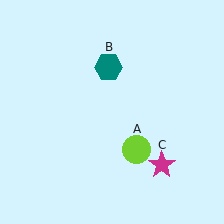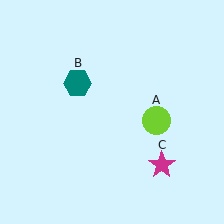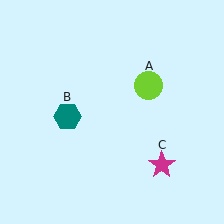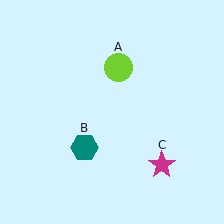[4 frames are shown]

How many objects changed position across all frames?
2 objects changed position: lime circle (object A), teal hexagon (object B).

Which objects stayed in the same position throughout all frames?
Magenta star (object C) remained stationary.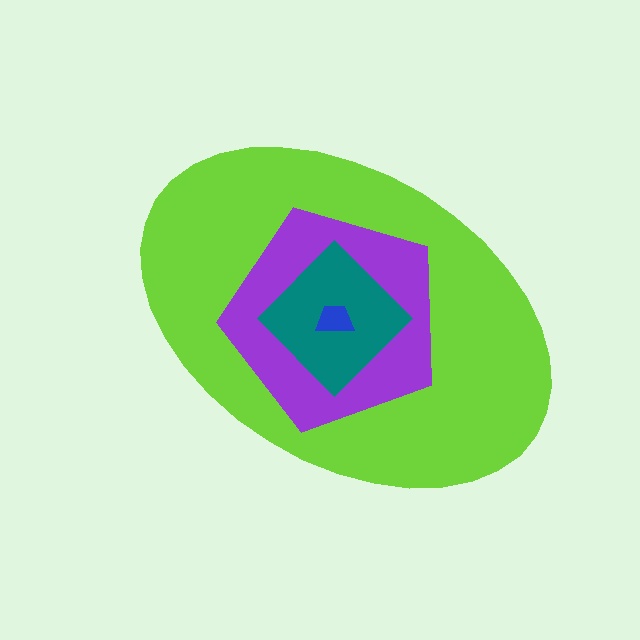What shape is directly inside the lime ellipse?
The purple pentagon.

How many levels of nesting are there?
4.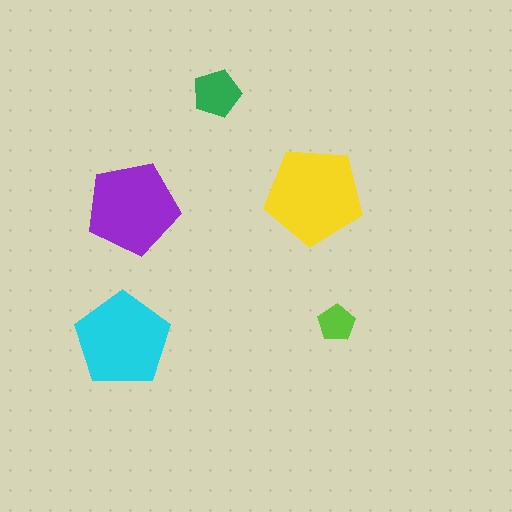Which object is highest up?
The green pentagon is topmost.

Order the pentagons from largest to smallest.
the yellow one, the cyan one, the purple one, the green one, the lime one.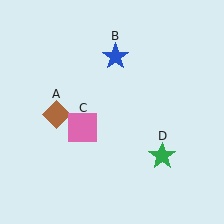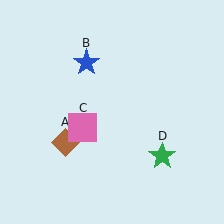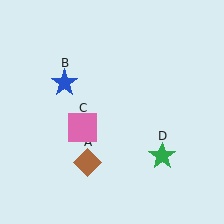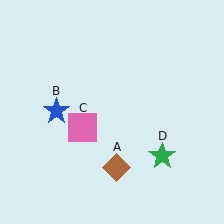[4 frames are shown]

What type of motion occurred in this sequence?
The brown diamond (object A), blue star (object B) rotated counterclockwise around the center of the scene.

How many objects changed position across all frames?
2 objects changed position: brown diamond (object A), blue star (object B).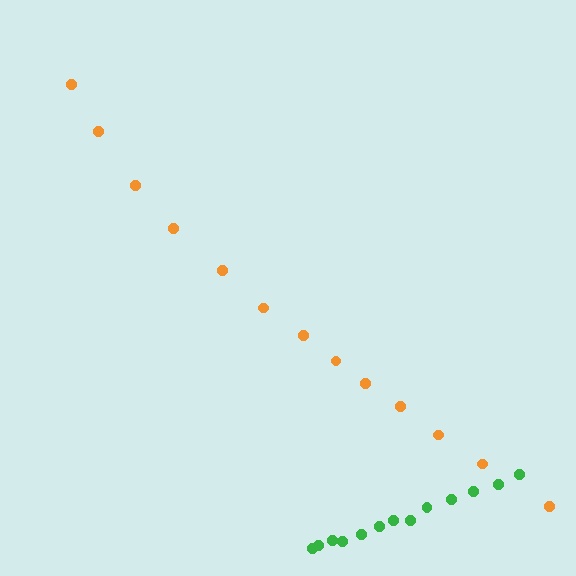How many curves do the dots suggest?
There are 2 distinct paths.